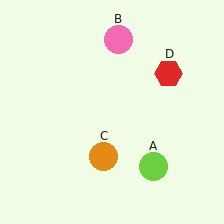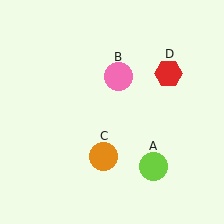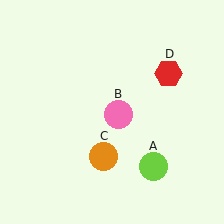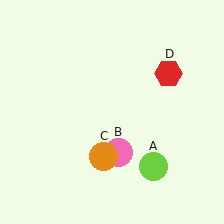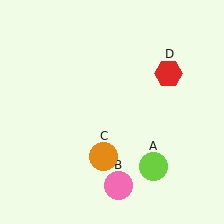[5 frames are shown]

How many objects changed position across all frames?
1 object changed position: pink circle (object B).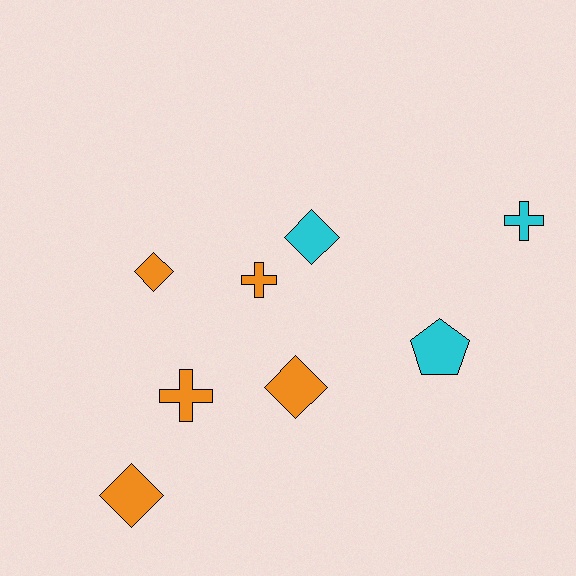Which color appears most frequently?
Orange, with 5 objects.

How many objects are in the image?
There are 8 objects.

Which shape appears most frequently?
Diamond, with 4 objects.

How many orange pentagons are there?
There are no orange pentagons.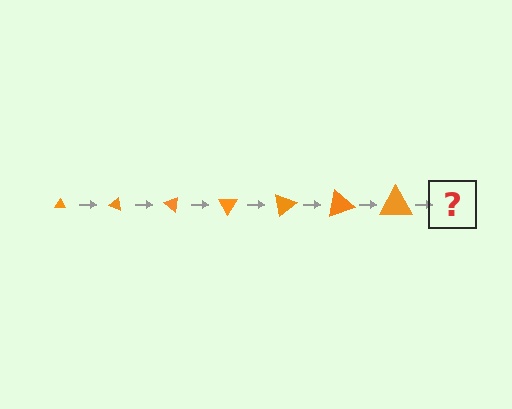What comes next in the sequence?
The next element should be a triangle, larger than the previous one and rotated 140 degrees from the start.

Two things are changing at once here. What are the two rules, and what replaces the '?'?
The two rules are that the triangle grows larger each step and it rotates 20 degrees each step. The '?' should be a triangle, larger than the previous one and rotated 140 degrees from the start.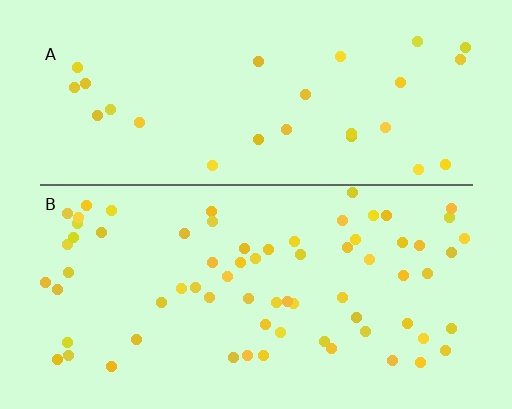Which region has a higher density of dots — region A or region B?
B (the bottom).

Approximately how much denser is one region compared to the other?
Approximately 2.5× — region B over region A.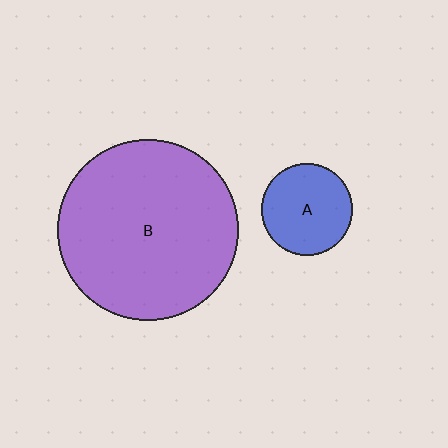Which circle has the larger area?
Circle B (purple).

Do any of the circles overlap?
No, none of the circles overlap.